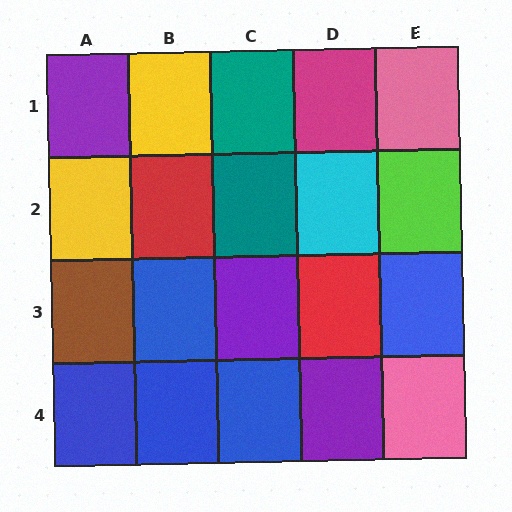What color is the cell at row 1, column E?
Pink.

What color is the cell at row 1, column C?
Teal.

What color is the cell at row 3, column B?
Blue.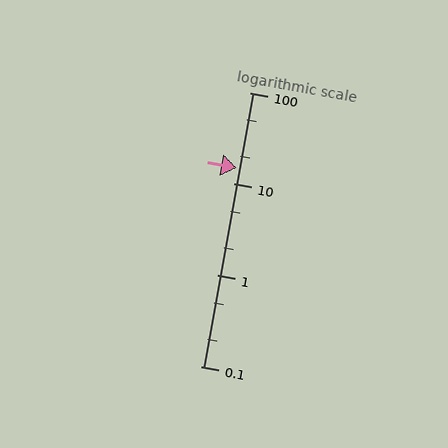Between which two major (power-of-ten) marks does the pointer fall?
The pointer is between 10 and 100.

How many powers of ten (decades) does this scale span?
The scale spans 3 decades, from 0.1 to 100.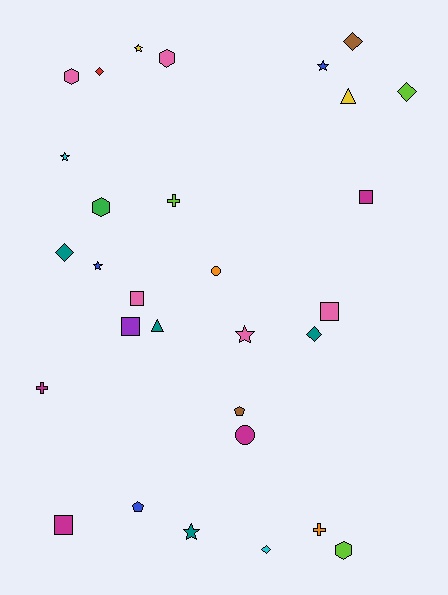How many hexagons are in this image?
There are 4 hexagons.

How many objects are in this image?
There are 30 objects.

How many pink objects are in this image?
There are 5 pink objects.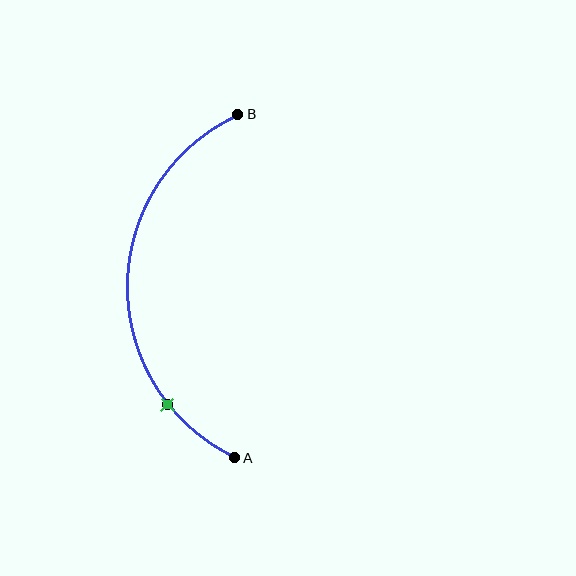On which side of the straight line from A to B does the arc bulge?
The arc bulges to the left of the straight line connecting A and B.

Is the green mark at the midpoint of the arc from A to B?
No. The green mark lies on the arc but is closer to endpoint A. The arc midpoint would be at the point on the curve equidistant along the arc from both A and B.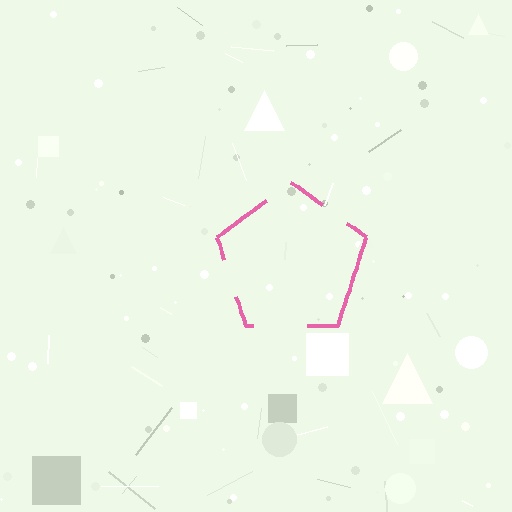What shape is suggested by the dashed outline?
The dashed outline suggests a pentagon.